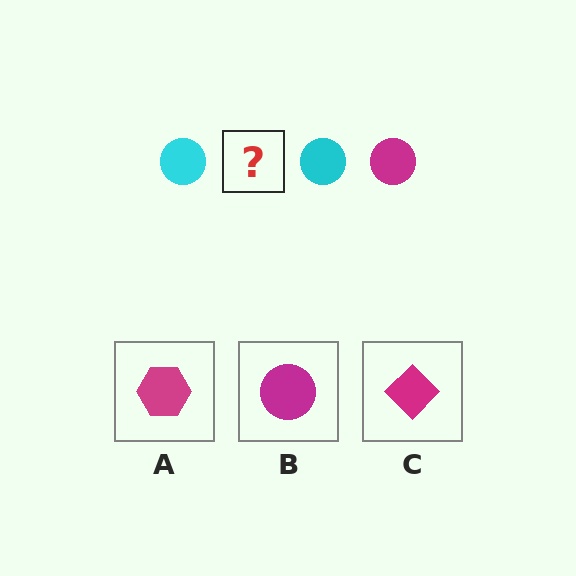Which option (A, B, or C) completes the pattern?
B.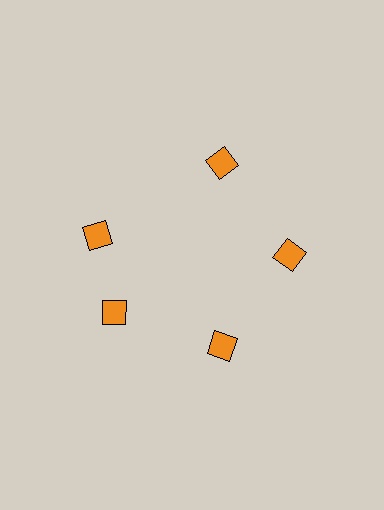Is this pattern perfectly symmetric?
No. The 5 orange diamonds are arranged in a ring, but one element near the 10 o'clock position is rotated out of alignment along the ring, breaking the 5-fold rotational symmetry.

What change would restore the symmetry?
The symmetry would be restored by rotating it back into even spacing with its neighbors so that all 5 diamonds sit at equal angles and equal distance from the center.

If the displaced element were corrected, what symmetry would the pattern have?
It would have 5-fold rotational symmetry — the pattern would map onto itself every 72 degrees.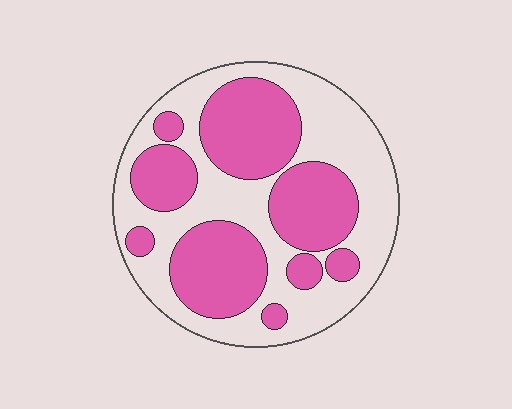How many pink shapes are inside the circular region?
9.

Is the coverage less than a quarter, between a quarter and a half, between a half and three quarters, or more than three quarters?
Between a quarter and a half.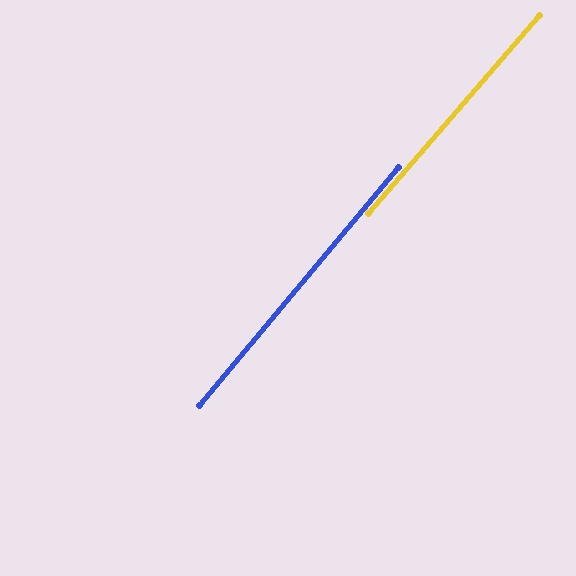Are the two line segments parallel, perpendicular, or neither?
Parallel — their directions differ by only 0.8°.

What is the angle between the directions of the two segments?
Approximately 1 degree.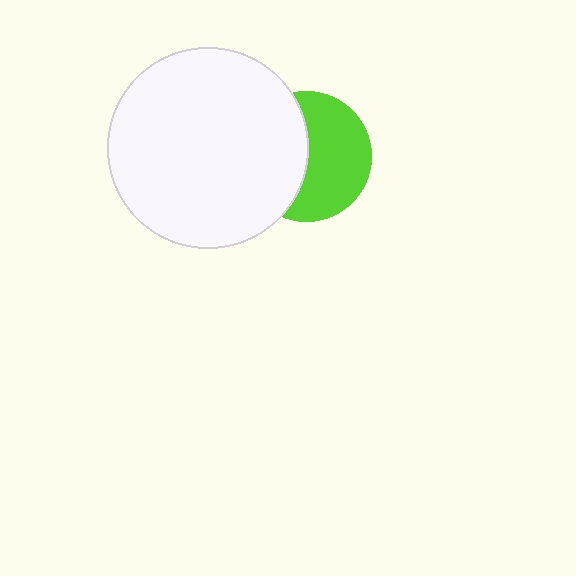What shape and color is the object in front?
The object in front is a white circle.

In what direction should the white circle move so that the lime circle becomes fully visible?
The white circle should move left. That is the shortest direction to clear the overlap and leave the lime circle fully visible.